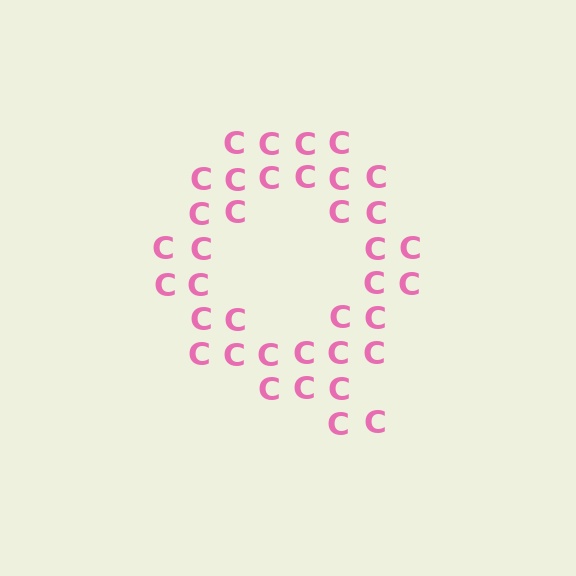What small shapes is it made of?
It is made of small letter C's.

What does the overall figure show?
The overall figure shows the letter Q.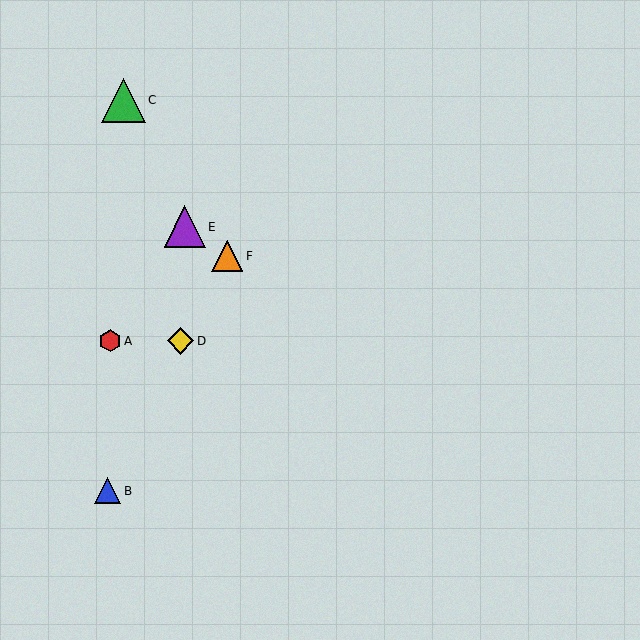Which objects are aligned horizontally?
Objects A, D are aligned horizontally.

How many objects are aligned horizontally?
2 objects (A, D) are aligned horizontally.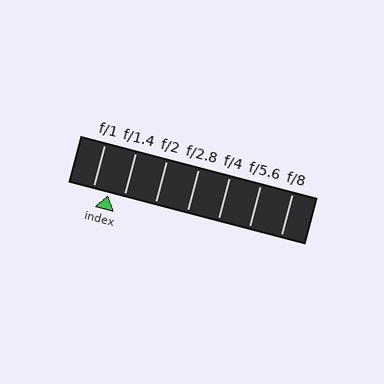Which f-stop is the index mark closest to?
The index mark is closest to f/1.4.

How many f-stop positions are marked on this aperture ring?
There are 7 f-stop positions marked.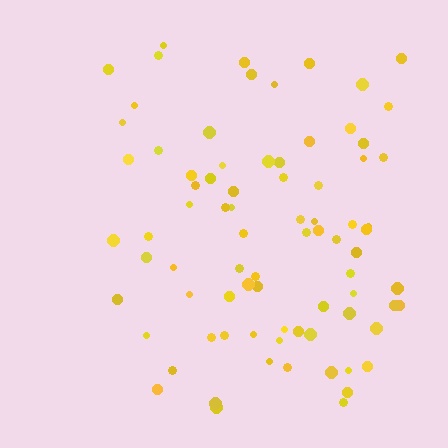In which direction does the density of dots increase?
From left to right, with the right side densest.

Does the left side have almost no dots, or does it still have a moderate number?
Still a moderate number, just noticeably fewer than the right.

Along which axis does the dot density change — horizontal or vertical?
Horizontal.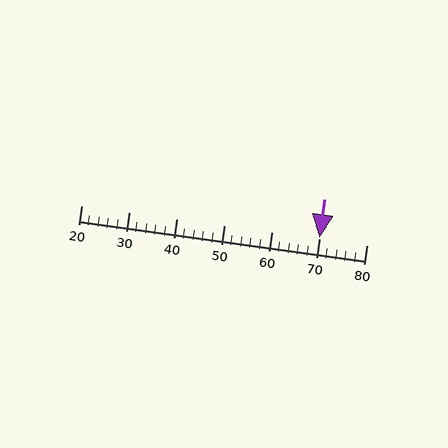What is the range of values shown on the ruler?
The ruler shows values from 20 to 80.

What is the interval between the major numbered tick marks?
The major tick marks are spaced 10 units apart.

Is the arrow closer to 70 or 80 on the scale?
The arrow is closer to 70.